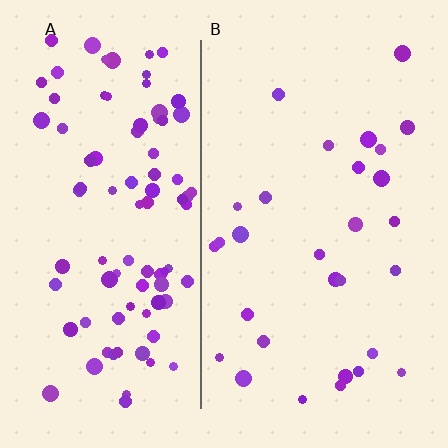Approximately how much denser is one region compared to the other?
Approximately 3.0× — region A over region B.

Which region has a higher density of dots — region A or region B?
A (the left).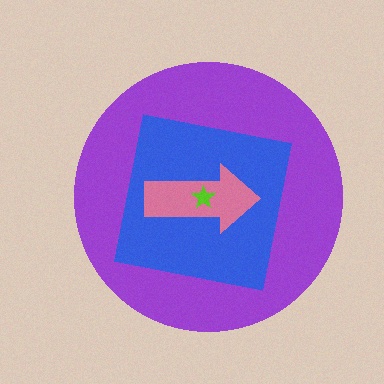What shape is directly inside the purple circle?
The blue square.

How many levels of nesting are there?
4.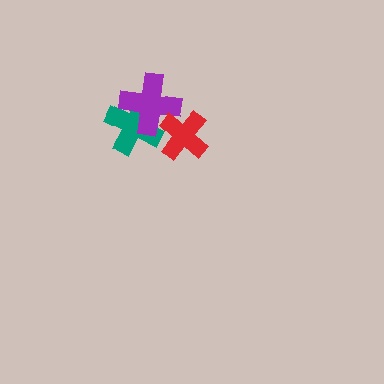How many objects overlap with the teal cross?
1 object overlaps with the teal cross.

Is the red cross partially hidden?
No, no other shape covers it.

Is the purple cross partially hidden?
Yes, it is partially covered by another shape.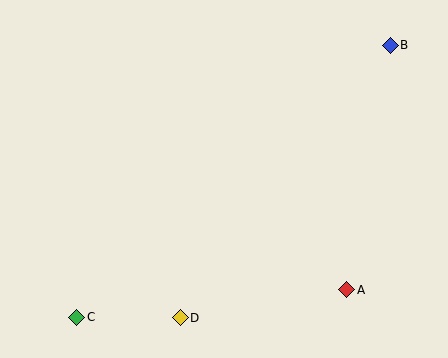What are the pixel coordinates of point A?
Point A is at (347, 290).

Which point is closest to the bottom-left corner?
Point C is closest to the bottom-left corner.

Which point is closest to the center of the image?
Point D at (180, 318) is closest to the center.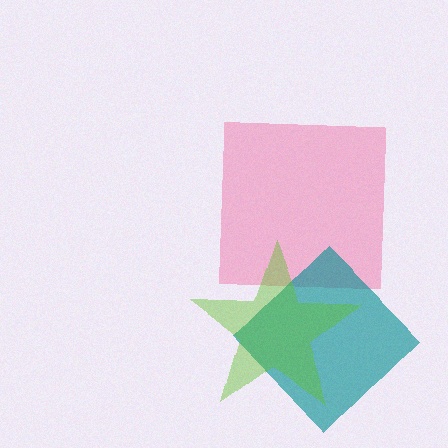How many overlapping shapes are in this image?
There are 3 overlapping shapes in the image.